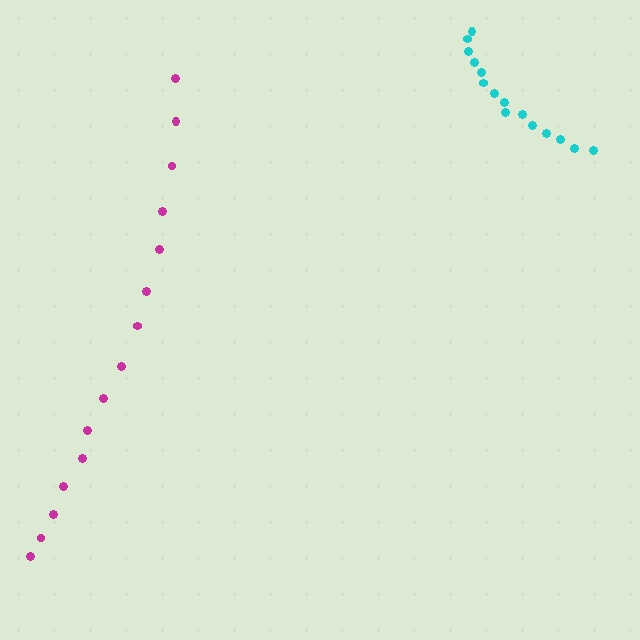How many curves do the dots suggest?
There are 2 distinct paths.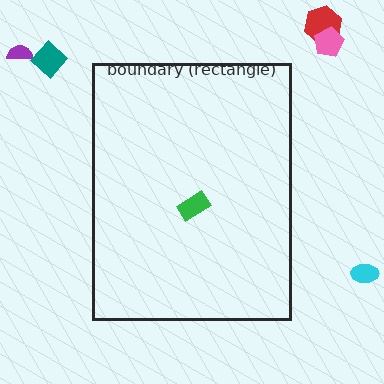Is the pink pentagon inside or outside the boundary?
Outside.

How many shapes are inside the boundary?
1 inside, 5 outside.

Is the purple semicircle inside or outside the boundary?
Outside.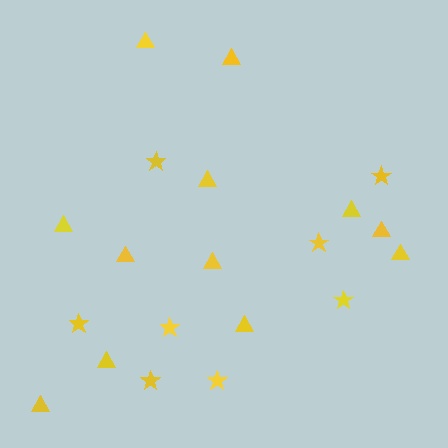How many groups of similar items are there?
There are 2 groups: one group of stars (8) and one group of triangles (12).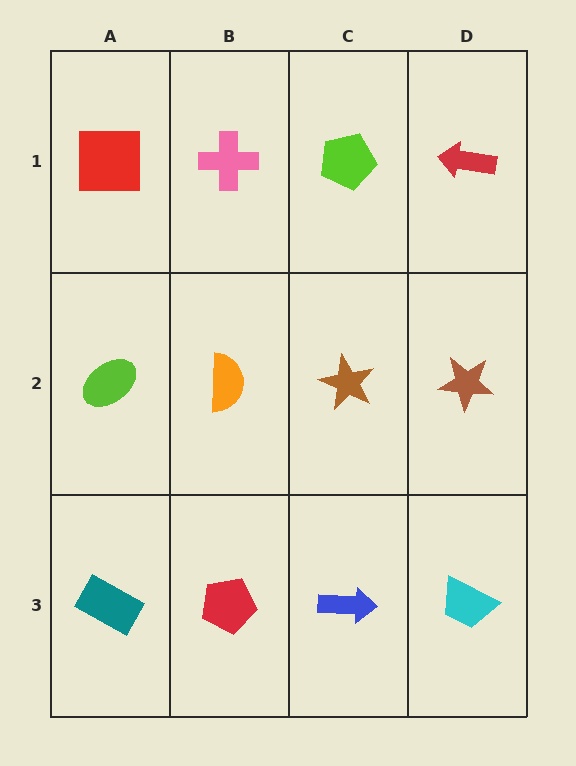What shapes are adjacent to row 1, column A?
A lime ellipse (row 2, column A), a pink cross (row 1, column B).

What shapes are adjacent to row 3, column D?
A brown star (row 2, column D), a blue arrow (row 3, column C).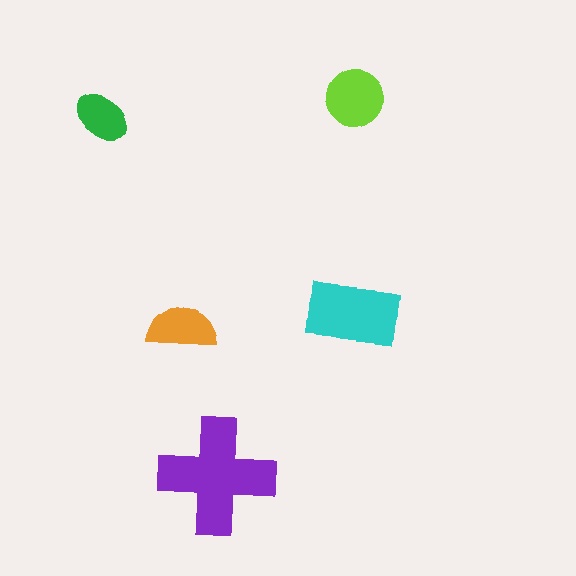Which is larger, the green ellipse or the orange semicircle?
The orange semicircle.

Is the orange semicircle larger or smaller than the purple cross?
Smaller.